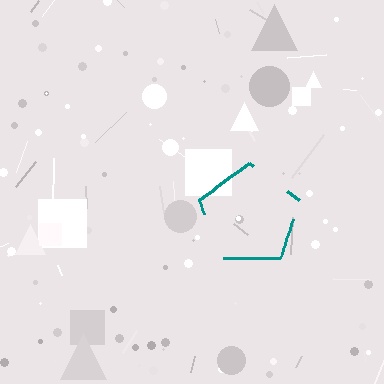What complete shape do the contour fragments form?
The contour fragments form a pentagon.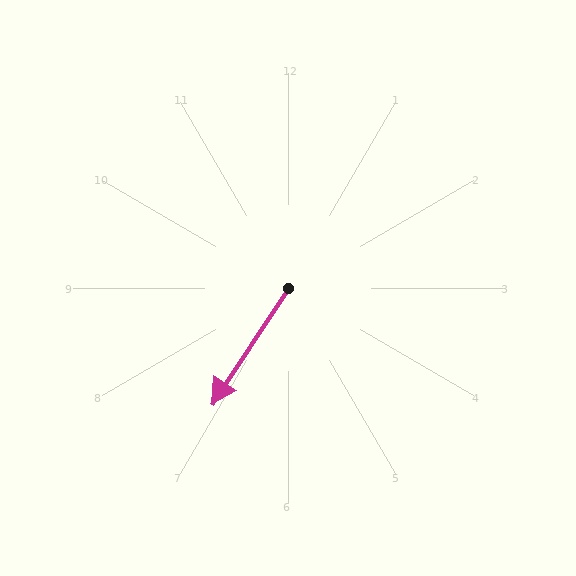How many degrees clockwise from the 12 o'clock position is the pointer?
Approximately 214 degrees.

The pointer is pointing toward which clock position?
Roughly 7 o'clock.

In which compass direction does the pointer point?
Southwest.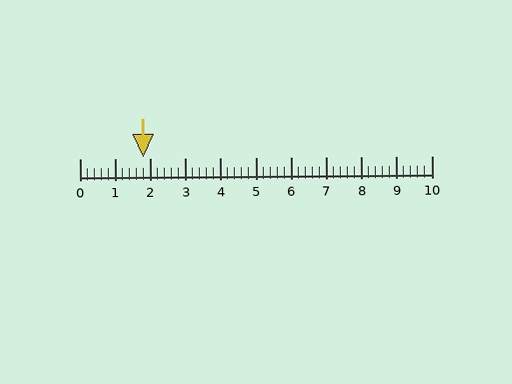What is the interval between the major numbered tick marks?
The major tick marks are spaced 1 units apart.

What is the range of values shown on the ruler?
The ruler shows values from 0 to 10.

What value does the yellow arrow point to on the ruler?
The yellow arrow points to approximately 1.8.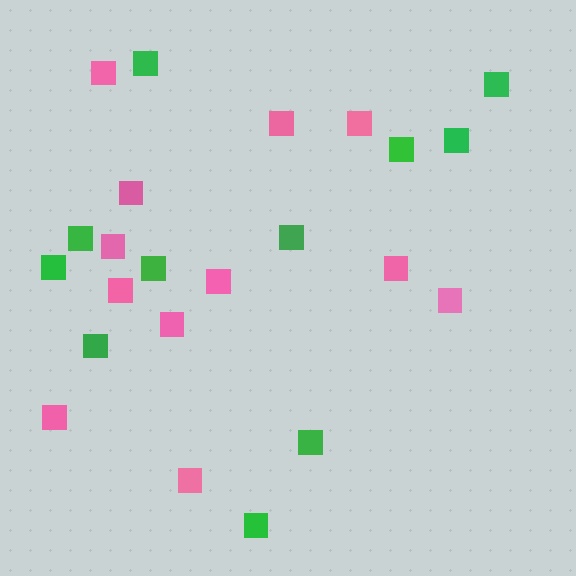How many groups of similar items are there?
There are 2 groups: one group of green squares (11) and one group of pink squares (12).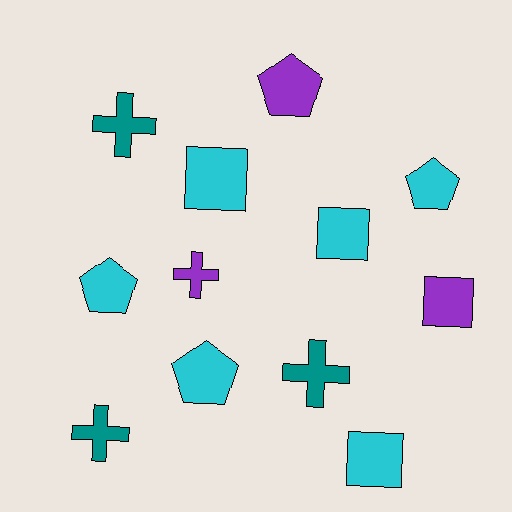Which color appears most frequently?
Cyan, with 6 objects.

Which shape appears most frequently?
Pentagon, with 4 objects.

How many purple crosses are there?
There is 1 purple cross.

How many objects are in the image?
There are 12 objects.